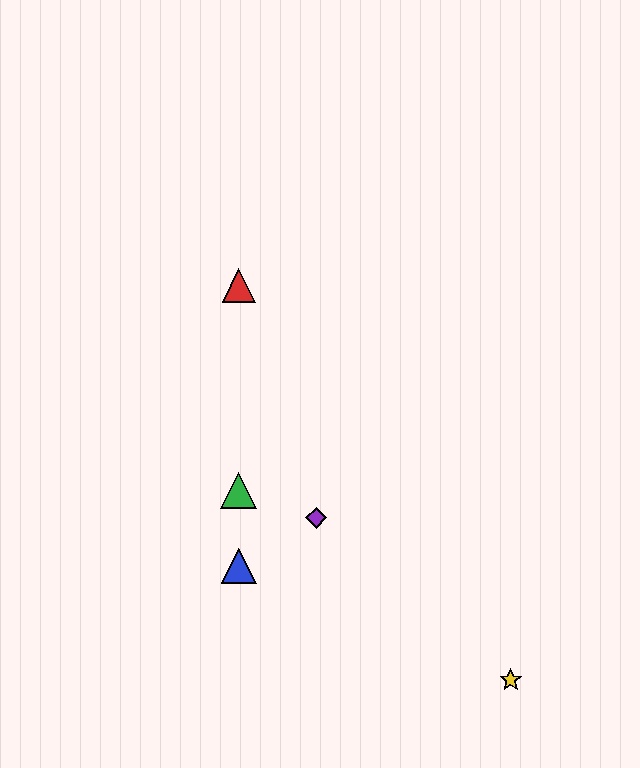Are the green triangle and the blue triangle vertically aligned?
Yes, both are at x≈239.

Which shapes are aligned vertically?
The red triangle, the blue triangle, the green triangle are aligned vertically.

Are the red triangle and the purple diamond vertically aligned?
No, the red triangle is at x≈239 and the purple diamond is at x≈316.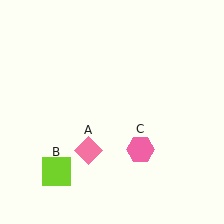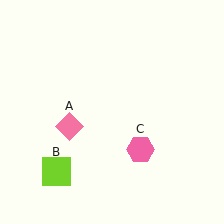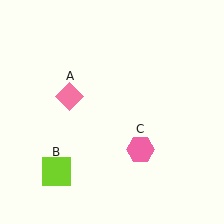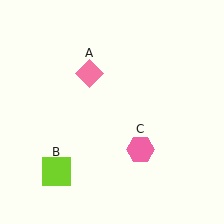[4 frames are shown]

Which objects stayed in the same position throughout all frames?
Lime square (object B) and pink hexagon (object C) remained stationary.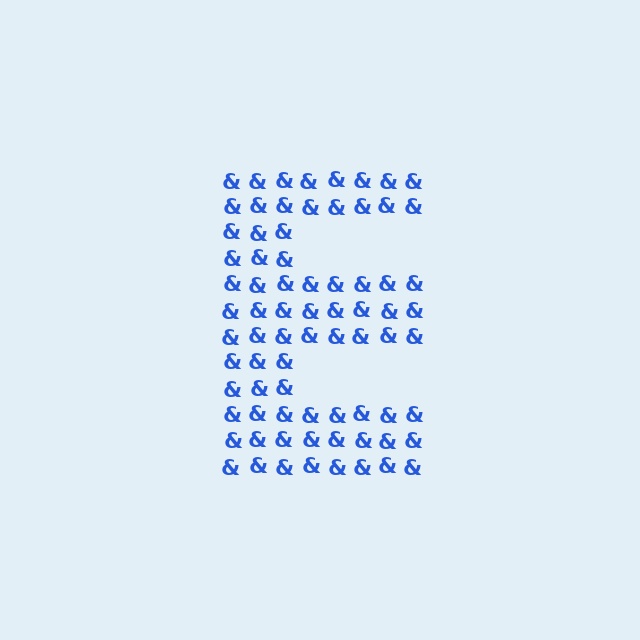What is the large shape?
The large shape is the letter E.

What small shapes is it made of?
It is made of small ampersands.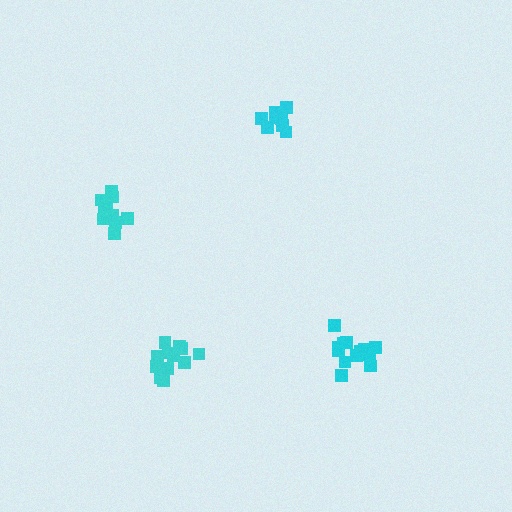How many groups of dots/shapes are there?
There are 4 groups.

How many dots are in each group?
Group 1: 13 dots, Group 2: 8 dots, Group 3: 11 dots, Group 4: 13 dots (45 total).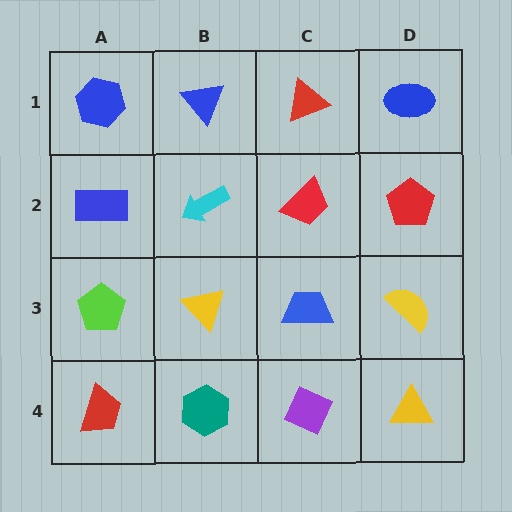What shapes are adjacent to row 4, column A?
A lime pentagon (row 3, column A), a teal hexagon (row 4, column B).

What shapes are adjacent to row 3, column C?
A red trapezoid (row 2, column C), a purple diamond (row 4, column C), a yellow triangle (row 3, column B), a yellow semicircle (row 3, column D).